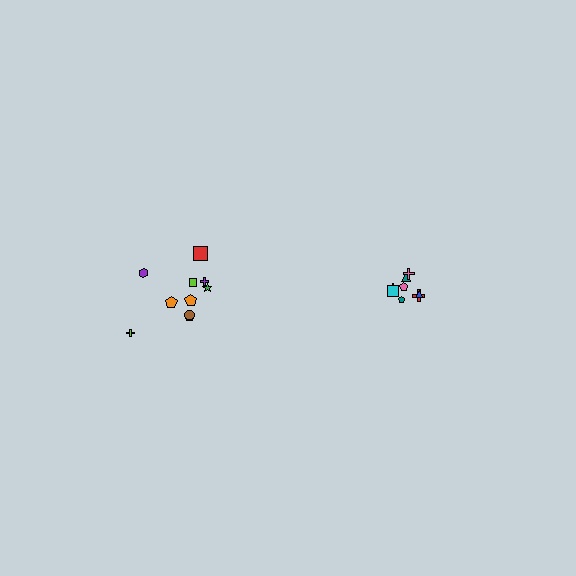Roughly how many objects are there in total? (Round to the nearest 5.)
Roughly 20 objects in total.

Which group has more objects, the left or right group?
The left group.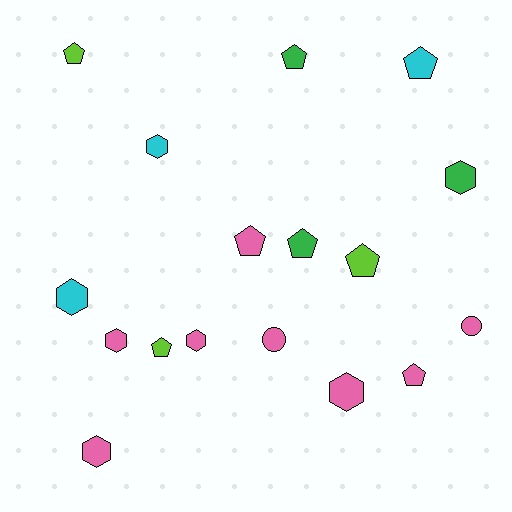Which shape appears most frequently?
Pentagon, with 8 objects.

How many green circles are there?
There are no green circles.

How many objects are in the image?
There are 17 objects.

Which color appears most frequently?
Pink, with 8 objects.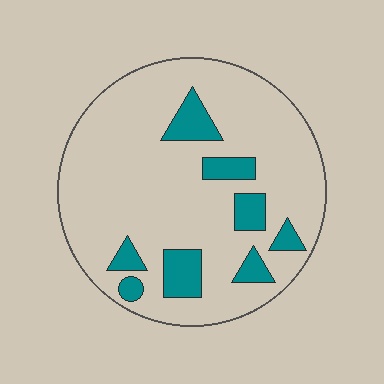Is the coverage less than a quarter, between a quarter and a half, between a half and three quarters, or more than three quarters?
Less than a quarter.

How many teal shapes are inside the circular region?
8.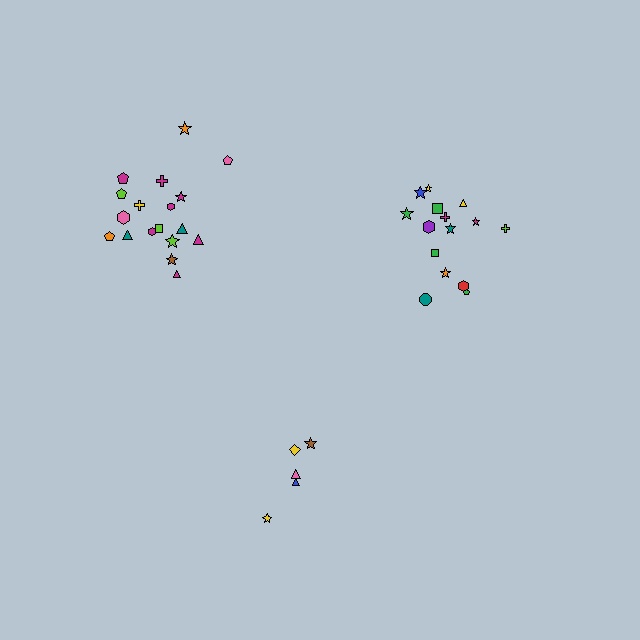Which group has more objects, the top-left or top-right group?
The top-left group.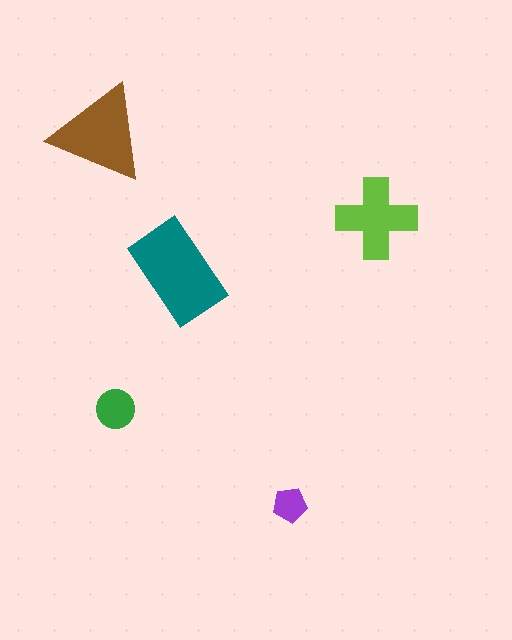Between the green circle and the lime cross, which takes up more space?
The lime cross.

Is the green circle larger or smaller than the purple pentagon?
Larger.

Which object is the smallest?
The purple pentagon.